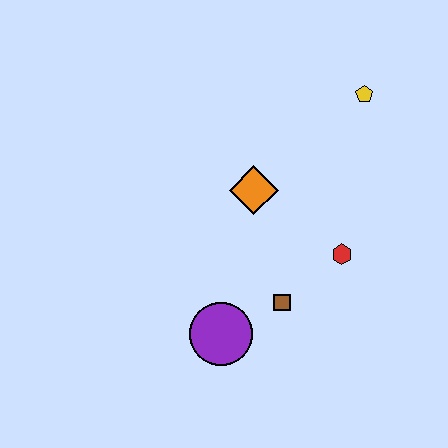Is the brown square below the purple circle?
No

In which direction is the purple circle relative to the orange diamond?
The purple circle is below the orange diamond.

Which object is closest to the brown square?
The purple circle is closest to the brown square.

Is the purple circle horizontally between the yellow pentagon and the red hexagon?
No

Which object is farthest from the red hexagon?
The yellow pentagon is farthest from the red hexagon.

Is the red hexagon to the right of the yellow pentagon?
No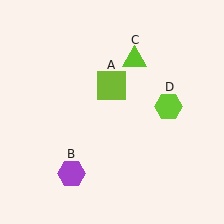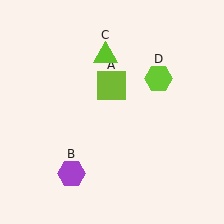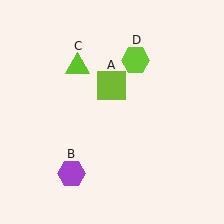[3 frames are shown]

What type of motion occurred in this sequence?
The lime triangle (object C), lime hexagon (object D) rotated counterclockwise around the center of the scene.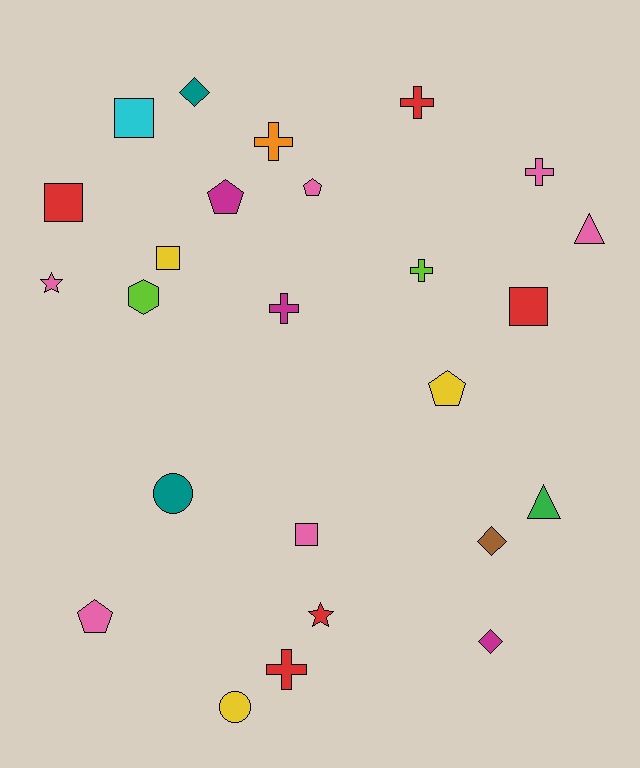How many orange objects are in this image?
There is 1 orange object.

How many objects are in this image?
There are 25 objects.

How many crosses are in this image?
There are 6 crosses.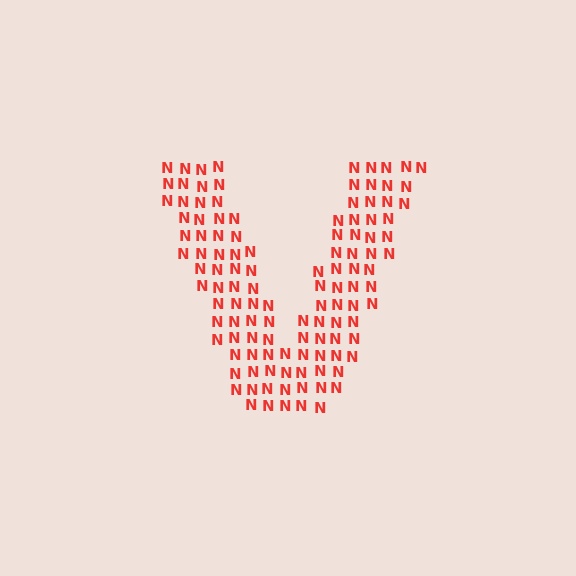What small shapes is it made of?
It is made of small letter N's.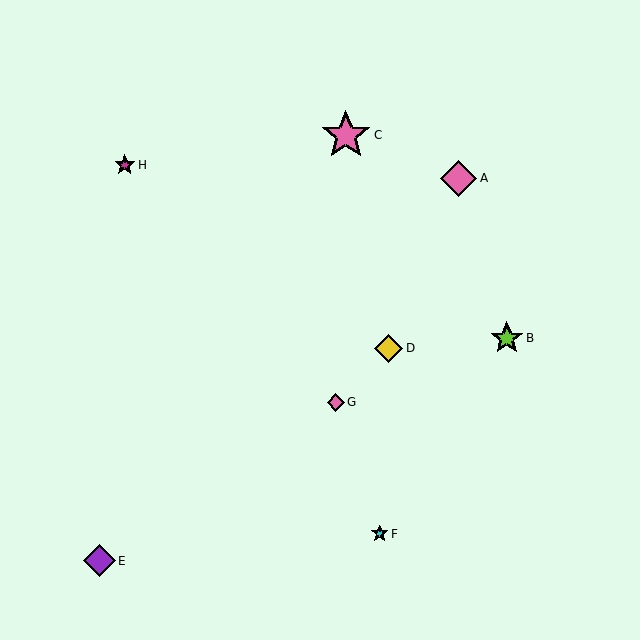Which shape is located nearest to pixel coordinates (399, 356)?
The yellow diamond (labeled D) at (389, 348) is nearest to that location.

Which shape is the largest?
The pink star (labeled C) is the largest.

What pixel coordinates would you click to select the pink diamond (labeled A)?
Click at (459, 178) to select the pink diamond A.